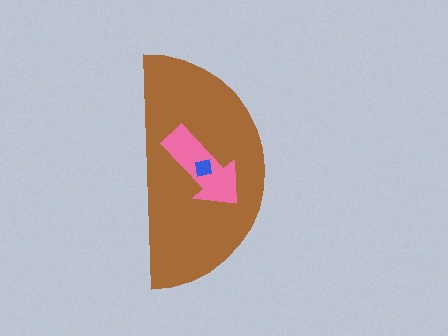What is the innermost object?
The blue square.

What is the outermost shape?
The brown semicircle.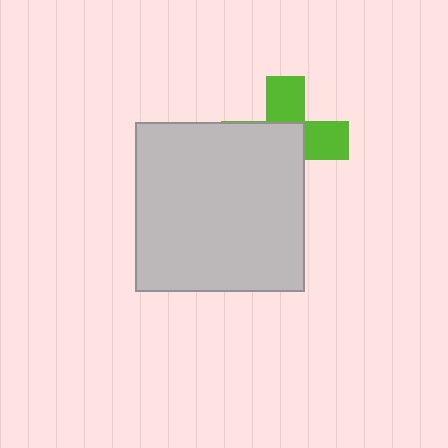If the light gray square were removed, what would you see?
You would see the complete lime cross.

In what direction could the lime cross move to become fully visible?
The lime cross could move toward the upper-right. That would shift it out from behind the light gray square entirely.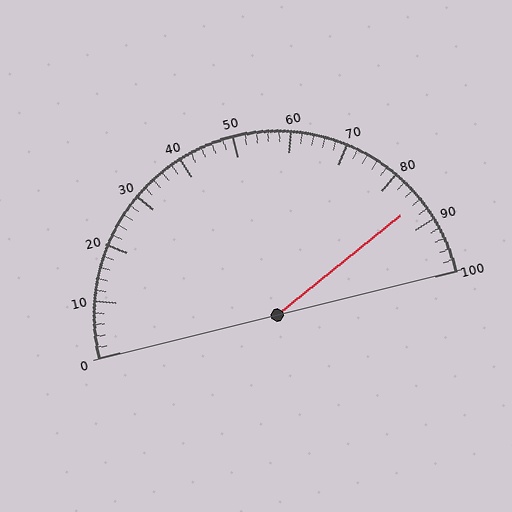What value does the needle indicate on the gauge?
The needle indicates approximately 86.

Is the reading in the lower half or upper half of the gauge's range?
The reading is in the upper half of the range (0 to 100).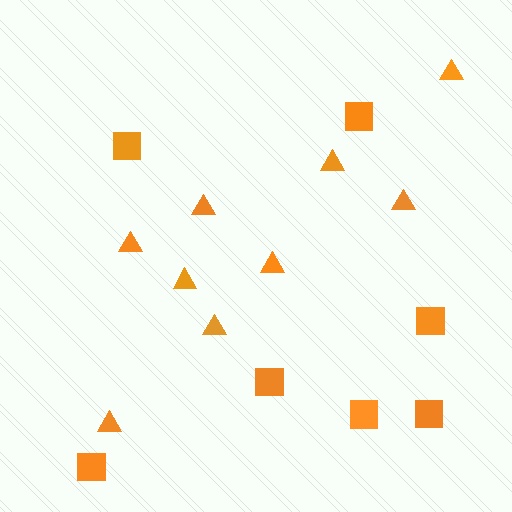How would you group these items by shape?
There are 2 groups: one group of triangles (9) and one group of squares (7).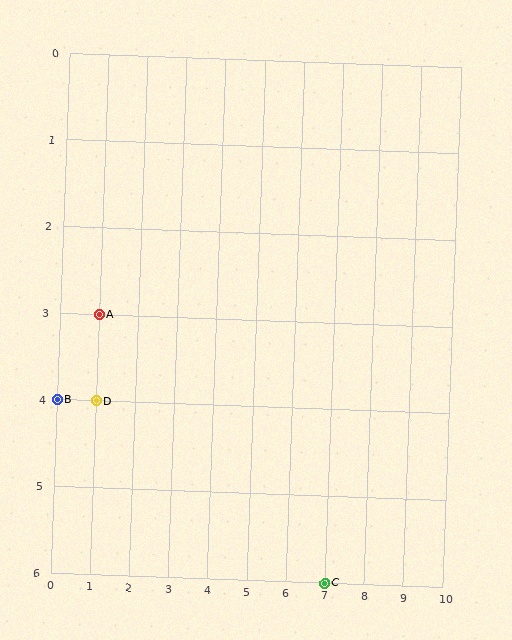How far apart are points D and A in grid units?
Points D and A are 1 row apart.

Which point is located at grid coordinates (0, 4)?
Point B is at (0, 4).